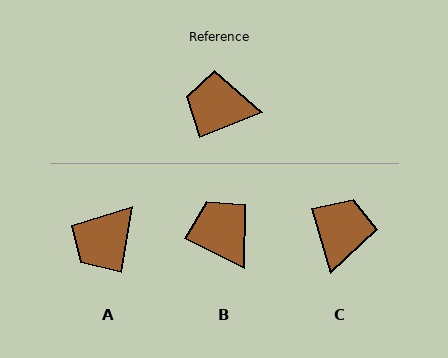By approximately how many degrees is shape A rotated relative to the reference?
Approximately 59 degrees counter-clockwise.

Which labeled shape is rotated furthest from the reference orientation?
C, about 95 degrees away.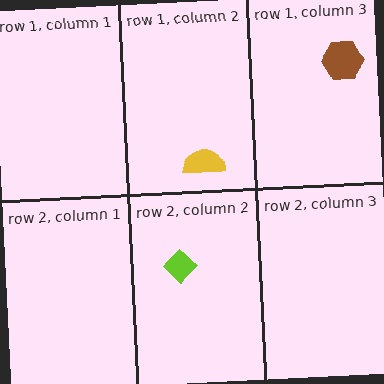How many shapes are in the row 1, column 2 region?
1.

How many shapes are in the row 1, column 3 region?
1.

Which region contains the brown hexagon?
The row 1, column 3 region.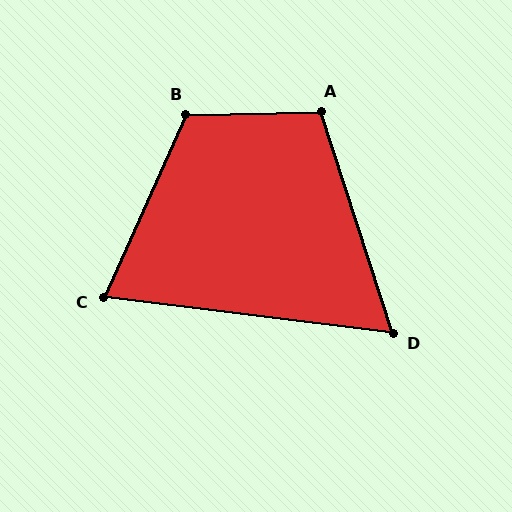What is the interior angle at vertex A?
Approximately 107 degrees (obtuse).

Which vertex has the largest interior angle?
B, at approximately 115 degrees.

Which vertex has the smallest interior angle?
D, at approximately 65 degrees.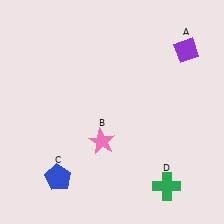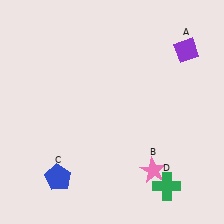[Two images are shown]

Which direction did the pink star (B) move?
The pink star (B) moved right.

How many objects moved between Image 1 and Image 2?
1 object moved between the two images.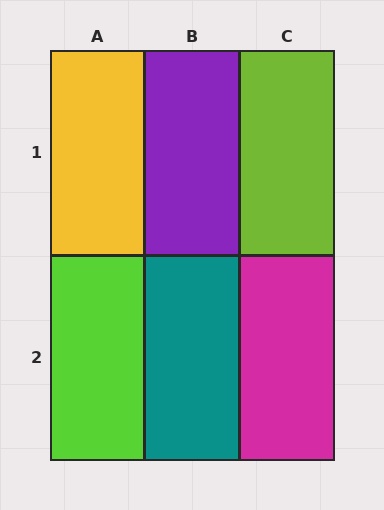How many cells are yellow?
1 cell is yellow.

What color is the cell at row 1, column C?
Lime.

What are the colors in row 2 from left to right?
Lime, teal, magenta.